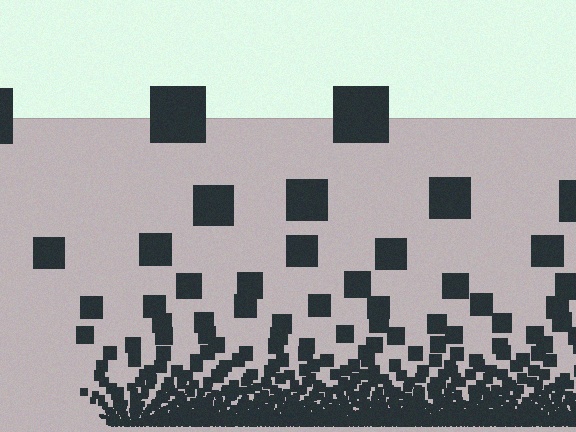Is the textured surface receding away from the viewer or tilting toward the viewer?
The surface appears to tilt toward the viewer. Texture elements get larger and sparser toward the top.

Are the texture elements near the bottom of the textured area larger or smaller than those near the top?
Smaller. The gradient is inverted — elements near the bottom are smaller and denser.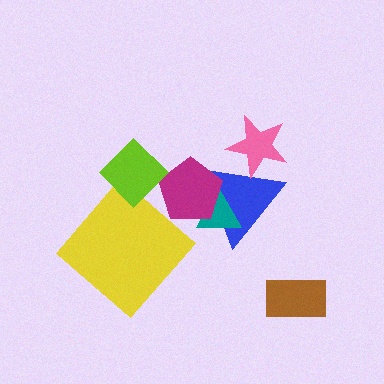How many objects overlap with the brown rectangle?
0 objects overlap with the brown rectangle.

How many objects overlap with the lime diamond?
1 object overlaps with the lime diamond.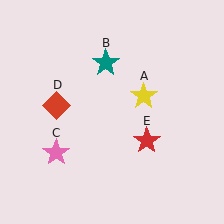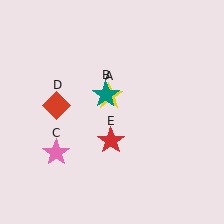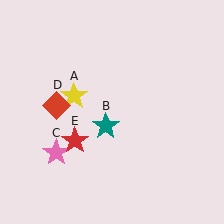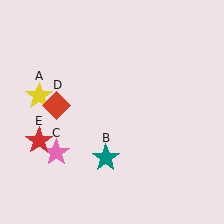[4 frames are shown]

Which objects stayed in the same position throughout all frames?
Pink star (object C) and red diamond (object D) remained stationary.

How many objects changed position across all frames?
3 objects changed position: yellow star (object A), teal star (object B), red star (object E).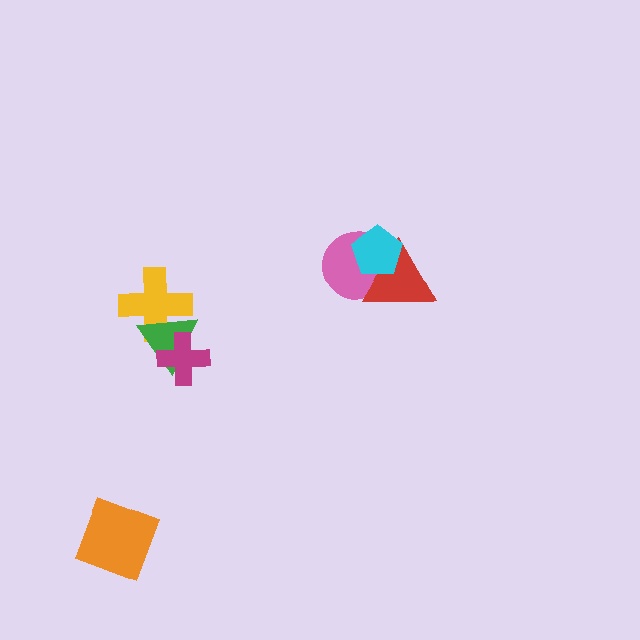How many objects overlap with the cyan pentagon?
2 objects overlap with the cyan pentagon.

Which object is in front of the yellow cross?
The green triangle is in front of the yellow cross.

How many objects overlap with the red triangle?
2 objects overlap with the red triangle.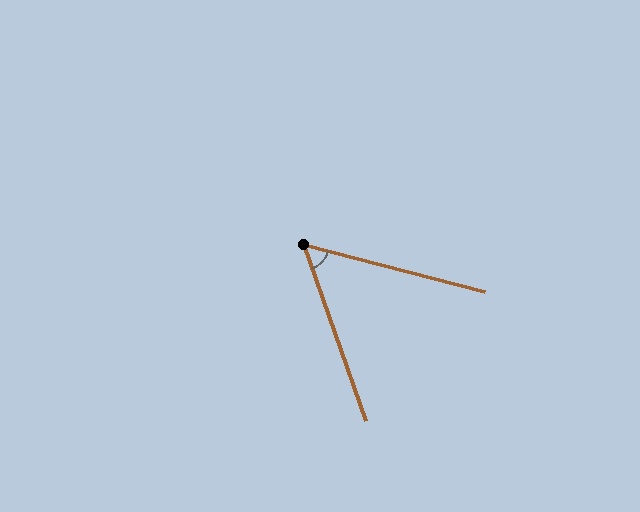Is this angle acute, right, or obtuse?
It is acute.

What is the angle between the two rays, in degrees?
Approximately 56 degrees.